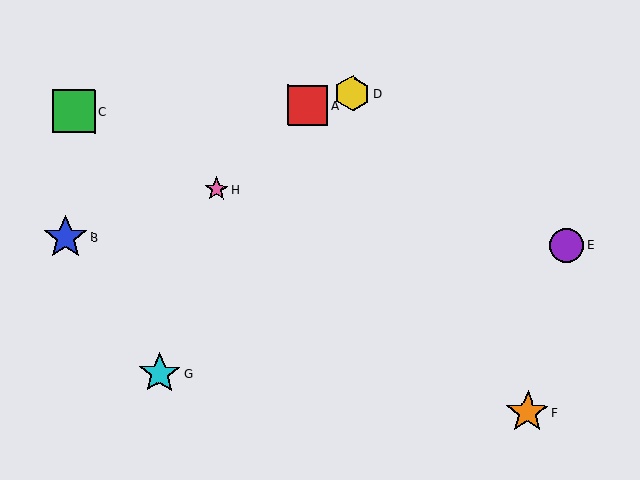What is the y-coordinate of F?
Object F is at y≈412.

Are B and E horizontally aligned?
Yes, both are at y≈237.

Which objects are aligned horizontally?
Objects B, E are aligned horizontally.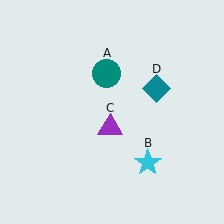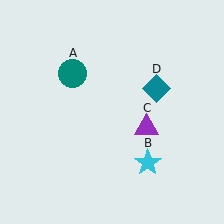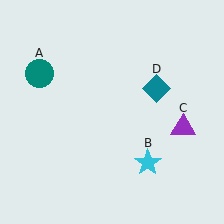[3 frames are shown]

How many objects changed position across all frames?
2 objects changed position: teal circle (object A), purple triangle (object C).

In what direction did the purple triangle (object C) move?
The purple triangle (object C) moved right.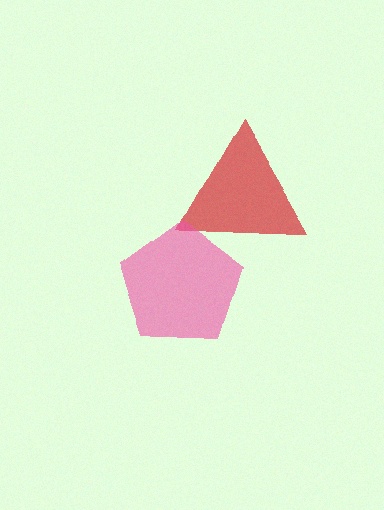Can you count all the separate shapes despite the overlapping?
Yes, there are 2 separate shapes.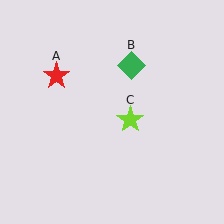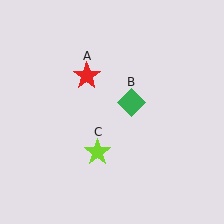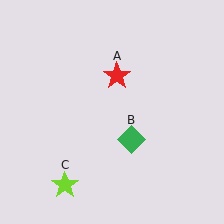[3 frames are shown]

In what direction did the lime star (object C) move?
The lime star (object C) moved down and to the left.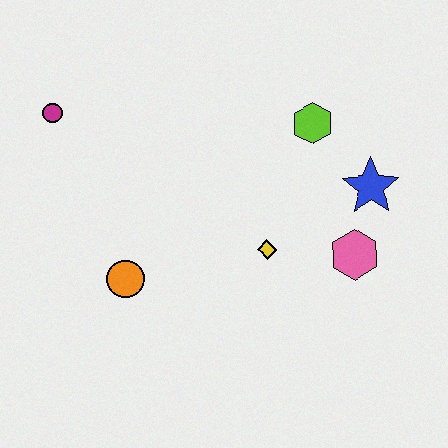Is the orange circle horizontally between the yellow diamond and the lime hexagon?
No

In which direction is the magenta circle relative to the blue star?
The magenta circle is to the left of the blue star.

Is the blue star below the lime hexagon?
Yes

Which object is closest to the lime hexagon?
The blue star is closest to the lime hexagon.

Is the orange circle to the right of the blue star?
No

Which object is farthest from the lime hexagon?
The magenta circle is farthest from the lime hexagon.